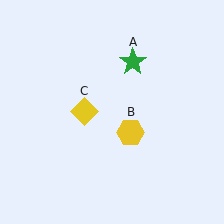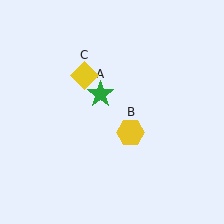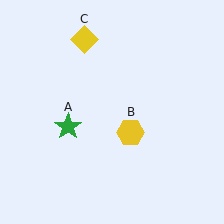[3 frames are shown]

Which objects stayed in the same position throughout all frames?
Yellow hexagon (object B) remained stationary.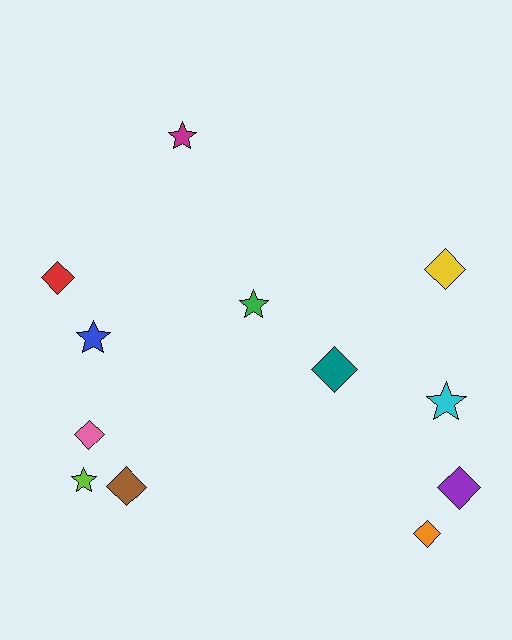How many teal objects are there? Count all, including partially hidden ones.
There is 1 teal object.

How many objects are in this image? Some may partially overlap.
There are 12 objects.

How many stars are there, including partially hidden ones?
There are 5 stars.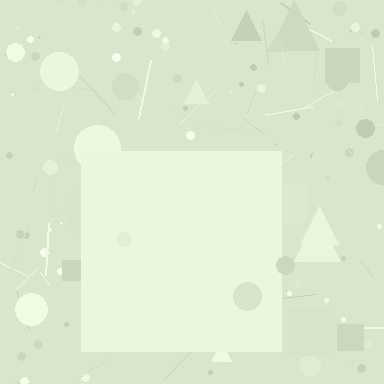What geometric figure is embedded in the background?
A square is embedded in the background.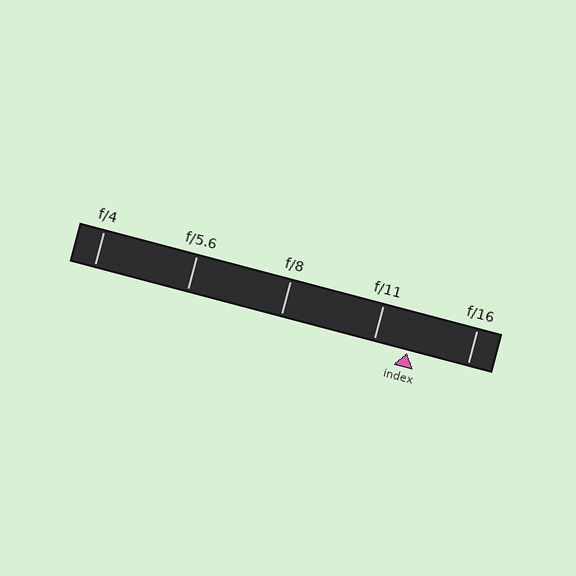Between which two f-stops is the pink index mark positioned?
The index mark is between f/11 and f/16.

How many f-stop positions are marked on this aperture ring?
There are 5 f-stop positions marked.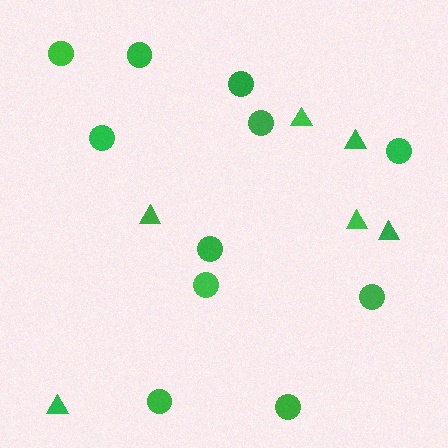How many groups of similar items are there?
There are 2 groups: one group of circles (11) and one group of triangles (6).